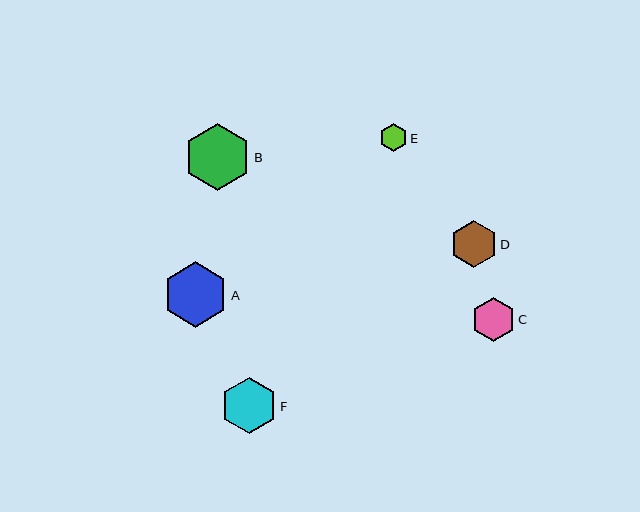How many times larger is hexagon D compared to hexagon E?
Hexagon D is approximately 1.7 times the size of hexagon E.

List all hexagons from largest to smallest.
From largest to smallest: B, A, F, D, C, E.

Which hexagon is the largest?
Hexagon B is the largest with a size of approximately 67 pixels.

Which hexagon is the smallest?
Hexagon E is the smallest with a size of approximately 28 pixels.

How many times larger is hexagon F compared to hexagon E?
Hexagon F is approximately 2.0 times the size of hexagon E.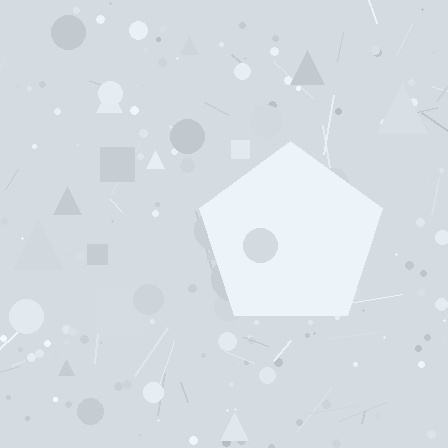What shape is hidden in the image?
A pentagon is hidden in the image.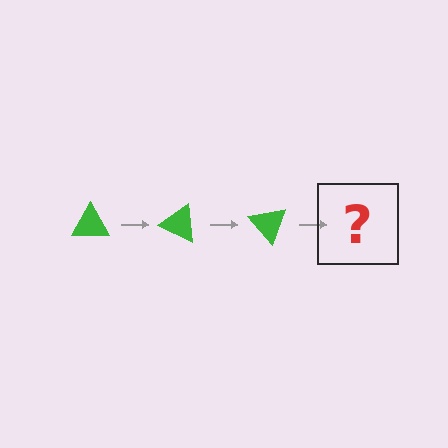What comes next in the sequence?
The next element should be a green triangle rotated 75 degrees.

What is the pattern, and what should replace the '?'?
The pattern is that the triangle rotates 25 degrees each step. The '?' should be a green triangle rotated 75 degrees.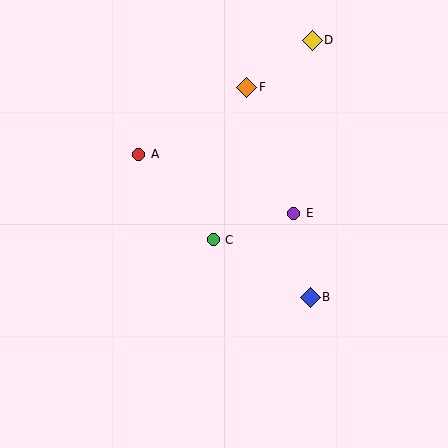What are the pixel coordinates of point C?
Point C is at (213, 240).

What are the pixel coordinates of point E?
Point E is at (294, 213).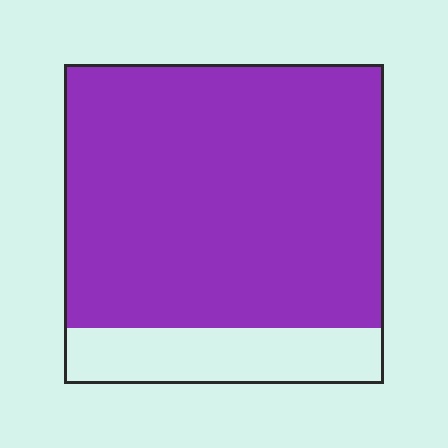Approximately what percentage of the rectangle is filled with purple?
Approximately 80%.